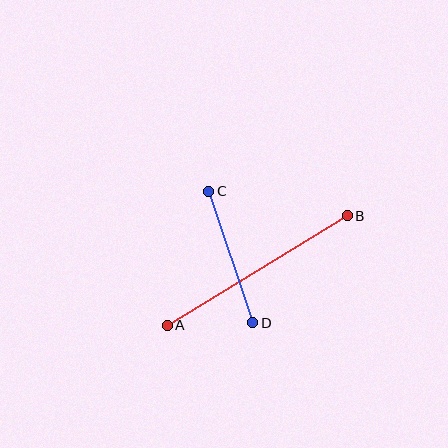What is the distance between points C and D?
The distance is approximately 139 pixels.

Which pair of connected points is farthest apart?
Points A and B are farthest apart.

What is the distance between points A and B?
The distance is approximately 211 pixels.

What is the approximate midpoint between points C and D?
The midpoint is at approximately (231, 257) pixels.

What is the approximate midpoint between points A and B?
The midpoint is at approximately (257, 271) pixels.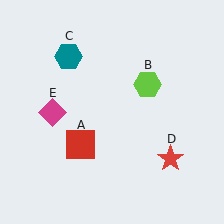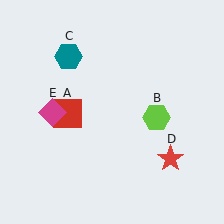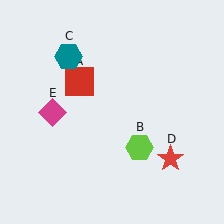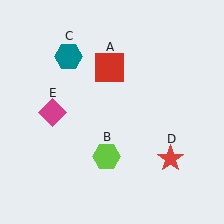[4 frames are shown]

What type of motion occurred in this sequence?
The red square (object A), lime hexagon (object B) rotated clockwise around the center of the scene.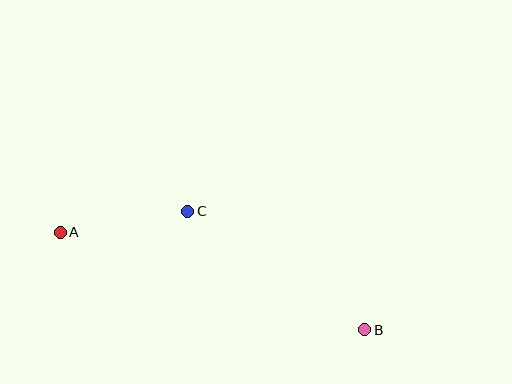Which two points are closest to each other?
Points A and C are closest to each other.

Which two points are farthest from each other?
Points A and B are farthest from each other.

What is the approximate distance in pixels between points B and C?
The distance between B and C is approximately 213 pixels.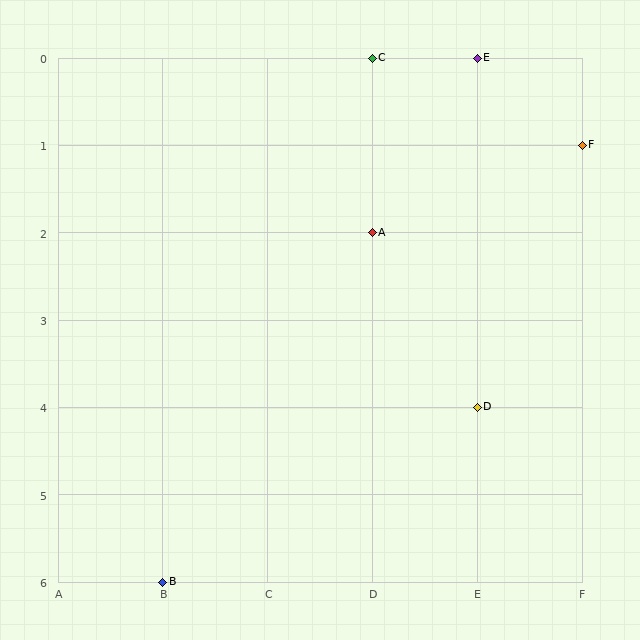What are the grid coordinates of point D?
Point D is at grid coordinates (E, 4).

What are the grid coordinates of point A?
Point A is at grid coordinates (D, 2).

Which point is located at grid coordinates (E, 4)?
Point D is at (E, 4).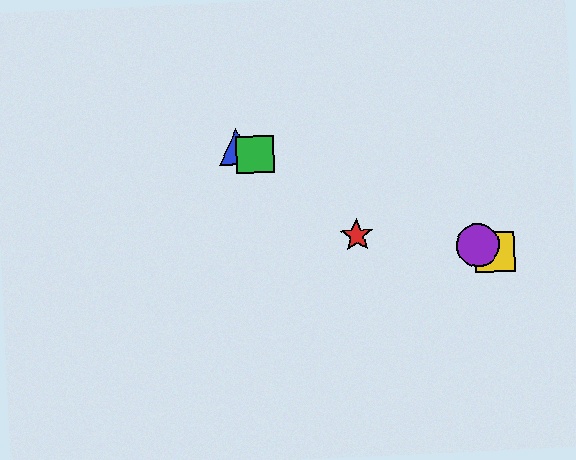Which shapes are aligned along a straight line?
The blue triangle, the green square, the yellow square, the purple circle are aligned along a straight line.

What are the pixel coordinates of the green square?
The green square is at (255, 154).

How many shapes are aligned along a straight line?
4 shapes (the blue triangle, the green square, the yellow square, the purple circle) are aligned along a straight line.